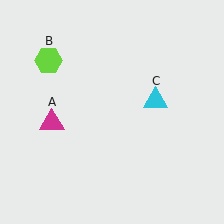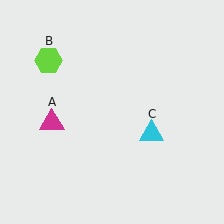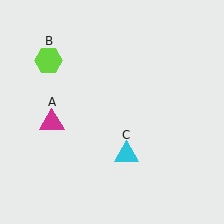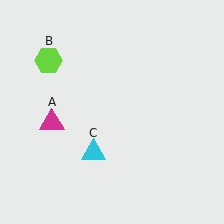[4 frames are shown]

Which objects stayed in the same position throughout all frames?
Magenta triangle (object A) and lime hexagon (object B) remained stationary.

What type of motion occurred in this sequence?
The cyan triangle (object C) rotated clockwise around the center of the scene.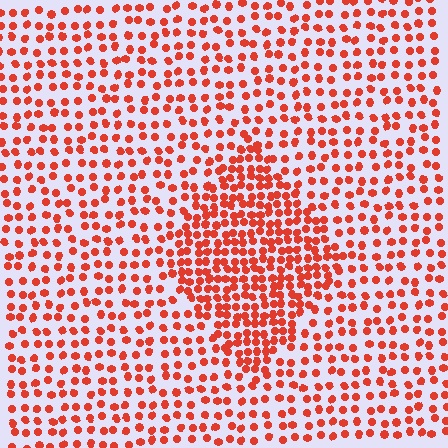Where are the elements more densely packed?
The elements are more densely packed inside the diamond boundary.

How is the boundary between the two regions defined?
The boundary is defined by a change in element density (approximately 1.9x ratio). All elements are the same color, size, and shape.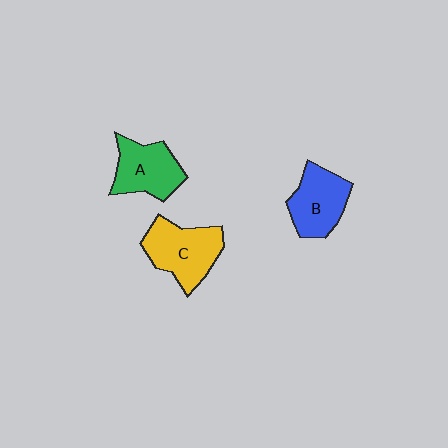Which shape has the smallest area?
Shape B (blue).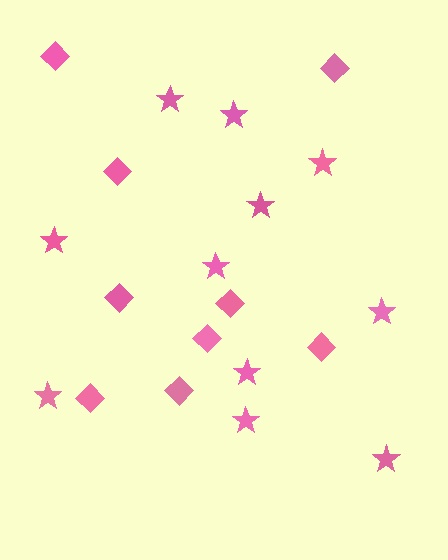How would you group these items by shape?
There are 2 groups: one group of stars (11) and one group of diamonds (9).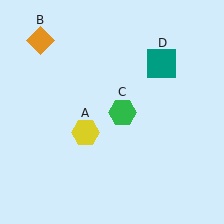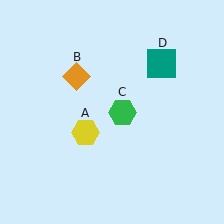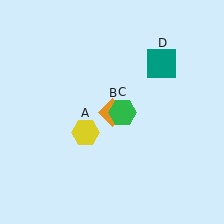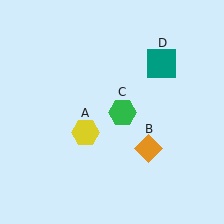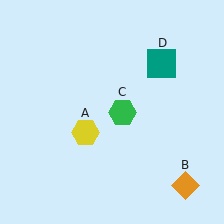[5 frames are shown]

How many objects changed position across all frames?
1 object changed position: orange diamond (object B).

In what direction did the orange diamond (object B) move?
The orange diamond (object B) moved down and to the right.